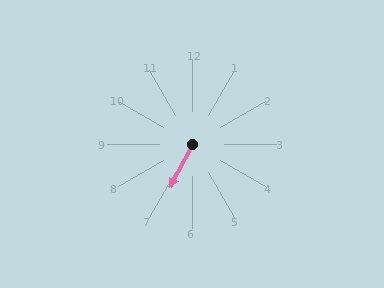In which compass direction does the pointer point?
Southwest.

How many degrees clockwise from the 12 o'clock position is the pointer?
Approximately 207 degrees.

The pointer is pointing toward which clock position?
Roughly 7 o'clock.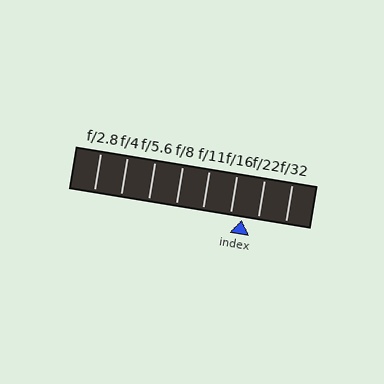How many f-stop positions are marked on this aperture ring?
There are 8 f-stop positions marked.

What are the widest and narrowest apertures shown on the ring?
The widest aperture shown is f/2.8 and the narrowest is f/32.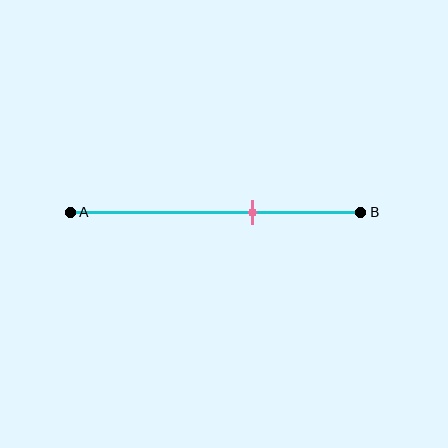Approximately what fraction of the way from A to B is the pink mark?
The pink mark is approximately 65% of the way from A to B.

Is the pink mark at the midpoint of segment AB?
No, the mark is at about 65% from A, not at the 50% midpoint.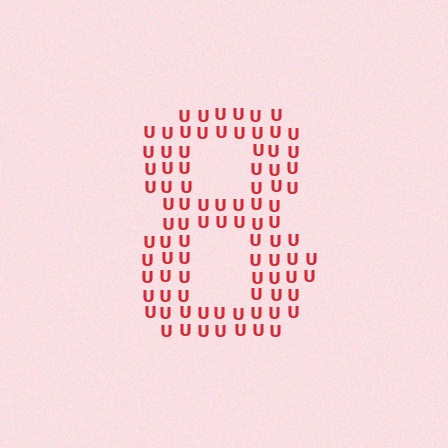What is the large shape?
The large shape is the digit 8.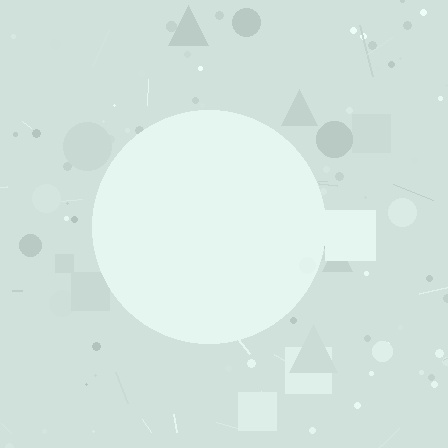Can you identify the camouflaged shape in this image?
The camouflaged shape is a circle.